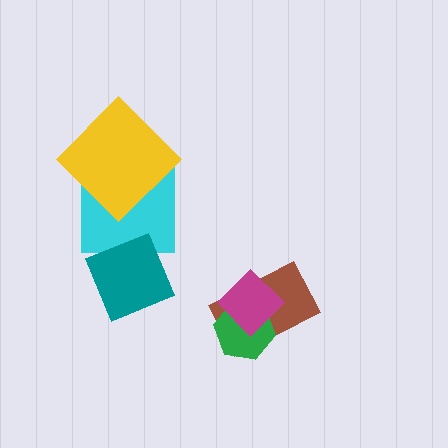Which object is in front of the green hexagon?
The magenta diamond is in front of the green hexagon.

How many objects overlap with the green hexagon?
2 objects overlap with the green hexagon.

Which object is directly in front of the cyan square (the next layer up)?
The yellow diamond is directly in front of the cyan square.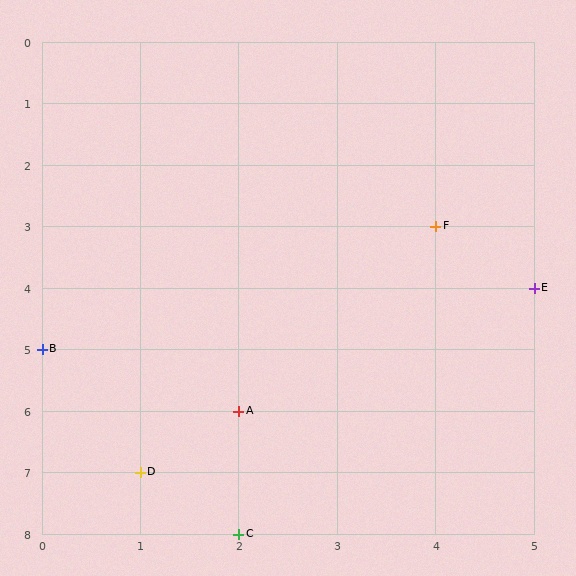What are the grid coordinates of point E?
Point E is at grid coordinates (5, 4).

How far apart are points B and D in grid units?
Points B and D are 1 column and 2 rows apart (about 2.2 grid units diagonally).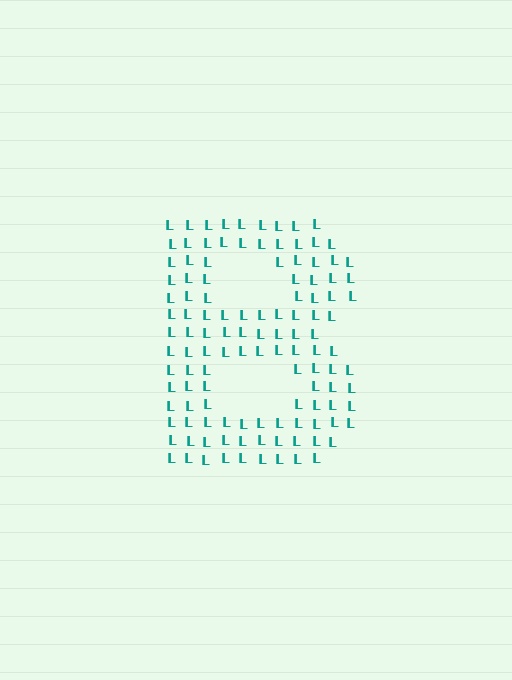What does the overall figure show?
The overall figure shows the letter B.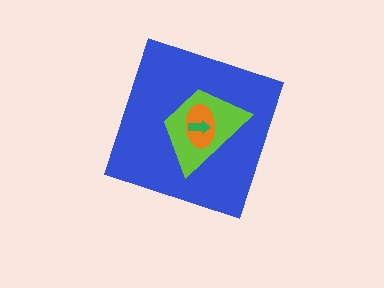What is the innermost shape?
The green arrow.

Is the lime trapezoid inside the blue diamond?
Yes.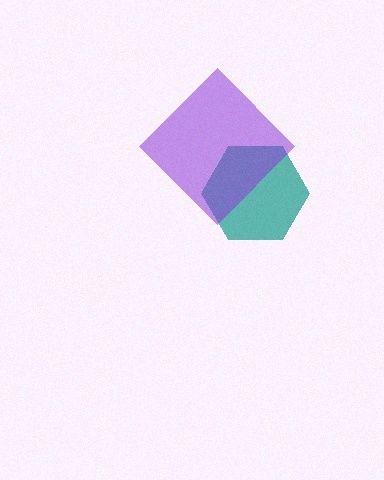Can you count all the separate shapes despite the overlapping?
Yes, there are 2 separate shapes.